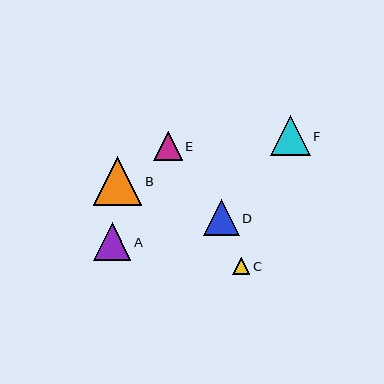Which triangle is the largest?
Triangle B is the largest with a size of approximately 48 pixels.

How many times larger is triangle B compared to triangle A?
Triangle B is approximately 1.3 times the size of triangle A.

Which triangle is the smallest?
Triangle C is the smallest with a size of approximately 17 pixels.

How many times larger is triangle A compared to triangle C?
Triangle A is approximately 2.2 times the size of triangle C.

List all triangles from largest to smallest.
From largest to smallest: B, F, A, D, E, C.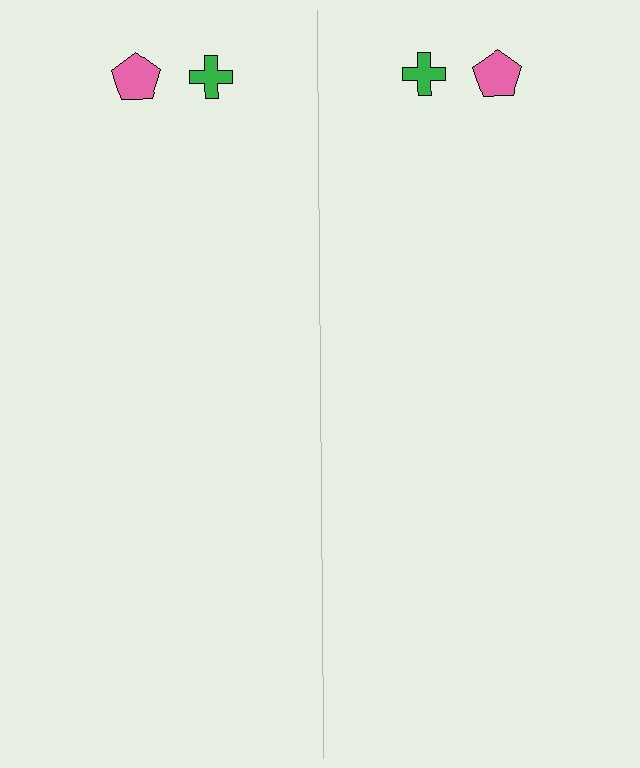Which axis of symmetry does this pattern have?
The pattern has a vertical axis of symmetry running through the center of the image.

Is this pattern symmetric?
Yes, this pattern has bilateral (reflection) symmetry.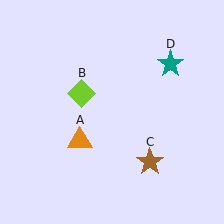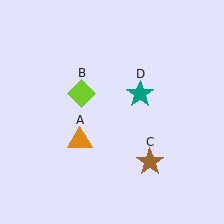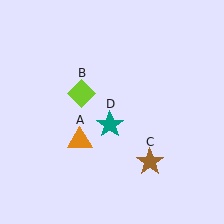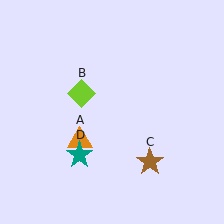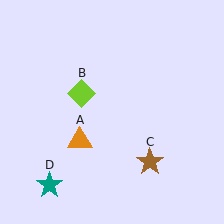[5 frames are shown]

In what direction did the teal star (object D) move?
The teal star (object D) moved down and to the left.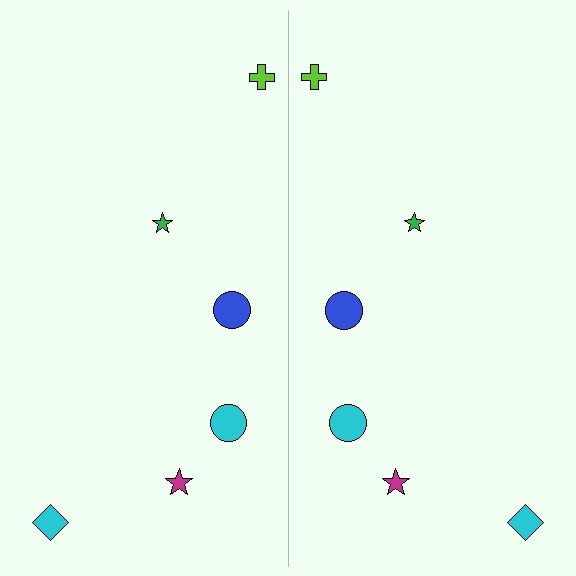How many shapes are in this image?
There are 12 shapes in this image.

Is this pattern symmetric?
Yes, this pattern has bilateral (reflection) symmetry.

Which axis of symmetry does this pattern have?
The pattern has a vertical axis of symmetry running through the center of the image.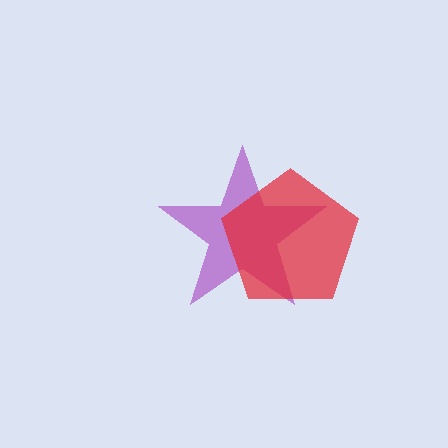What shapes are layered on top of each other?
The layered shapes are: a purple star, a red pentagon.